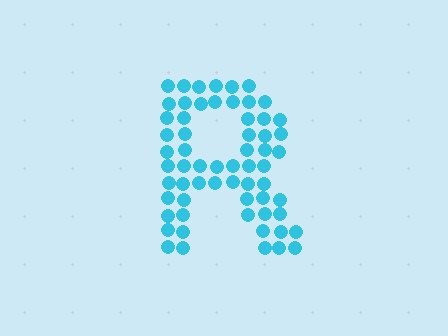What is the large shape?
The large shape is the letter R.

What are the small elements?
The small elements are circles.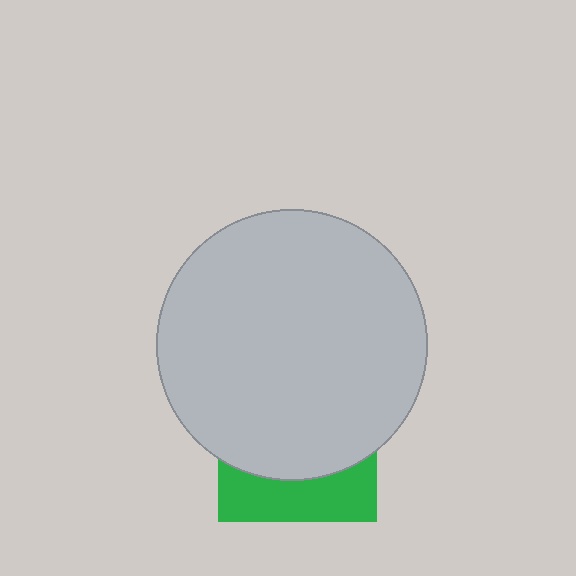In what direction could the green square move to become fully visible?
The green square could move down. That would shift it out from behind the light gray circle entirely.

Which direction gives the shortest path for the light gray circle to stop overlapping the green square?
Moving up gives the shortest separation.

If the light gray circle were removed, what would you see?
You would see the complete green square.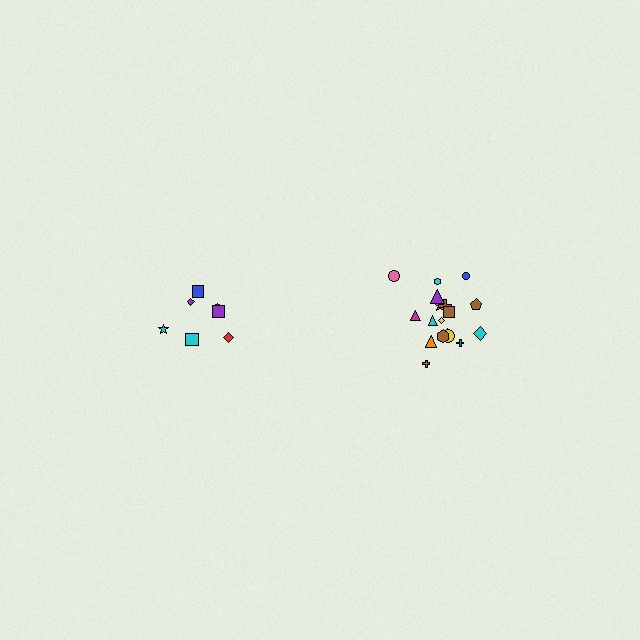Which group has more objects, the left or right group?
The right group.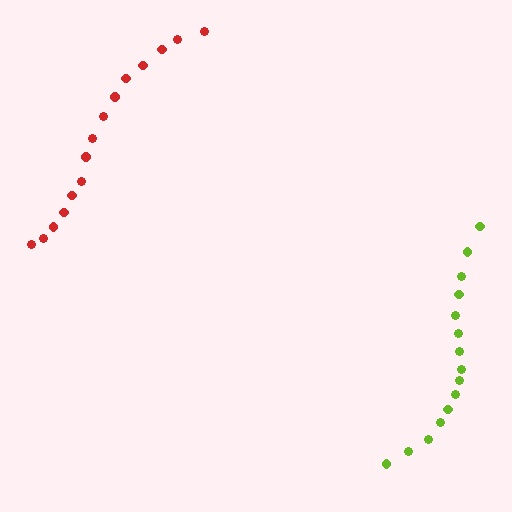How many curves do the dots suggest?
There are 2 distinct paths.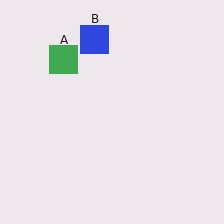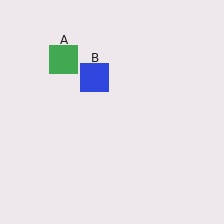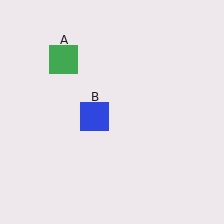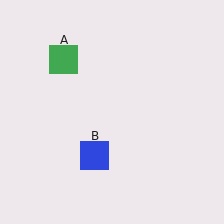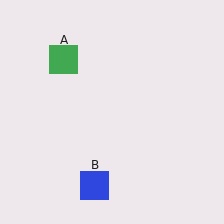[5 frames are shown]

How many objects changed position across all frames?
1 object changed position: blue square (object B).